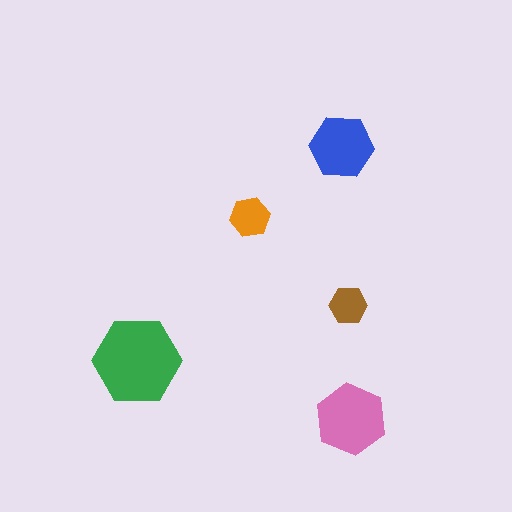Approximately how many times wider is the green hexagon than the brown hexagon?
About 2.5 times wider.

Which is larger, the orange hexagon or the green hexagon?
The green one.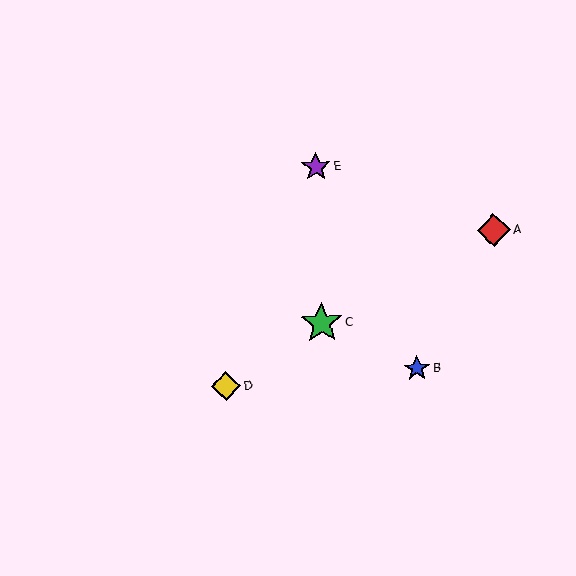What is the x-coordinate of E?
Object E is at x≈316.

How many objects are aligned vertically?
2 objects (C, E) are aligned vertically.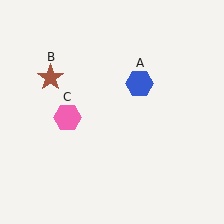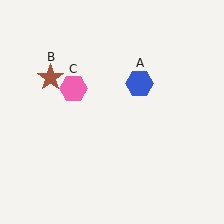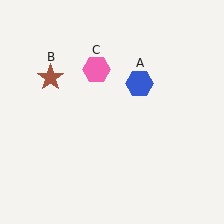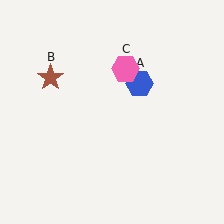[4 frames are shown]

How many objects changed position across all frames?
1 object changed position: pink hexagon (object C).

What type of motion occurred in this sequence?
The pink hexagon (object C) rotated clockwise around the center of the scene.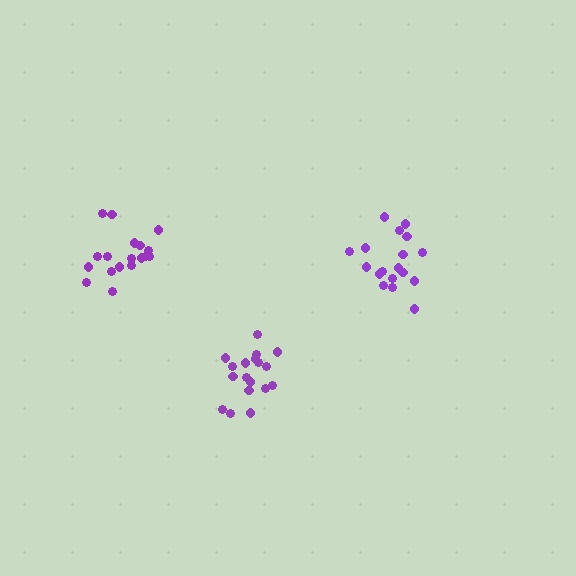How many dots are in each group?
Group 1: 18 dots, Group 2: 18 dots, Group 3: 18 dots (54 total).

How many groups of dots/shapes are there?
There are 3 groups.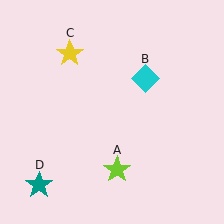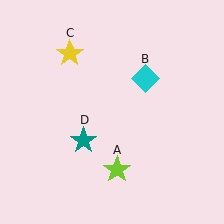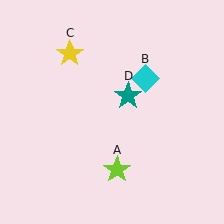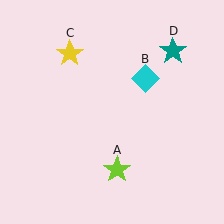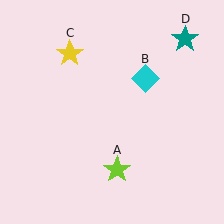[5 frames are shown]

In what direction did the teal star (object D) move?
The teal star (object D) moved up and to the right.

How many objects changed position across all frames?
1 object changed position: teal star (object D).